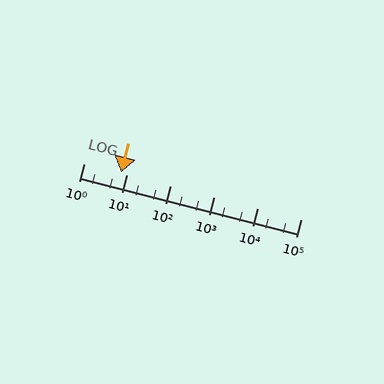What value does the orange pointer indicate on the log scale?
The pointer indicates approximately 7.3.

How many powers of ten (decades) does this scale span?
The scale spans 5 decades, from 1 to 100000.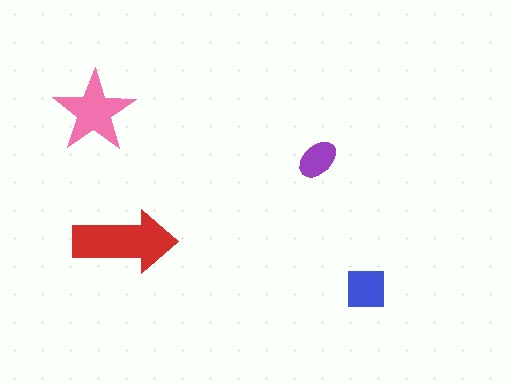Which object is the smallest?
The purple ellipse.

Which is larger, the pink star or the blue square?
The pink star.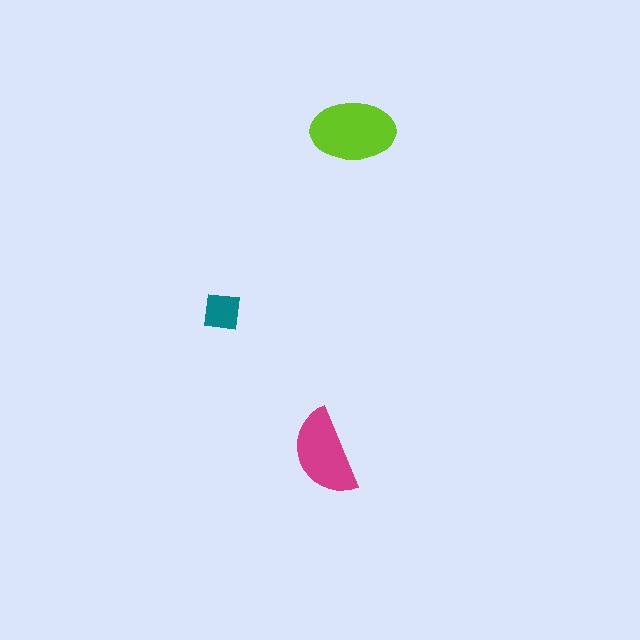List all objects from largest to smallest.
The lime ellipse, the magenta semicircle, the teal square.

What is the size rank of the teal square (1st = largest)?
3rd.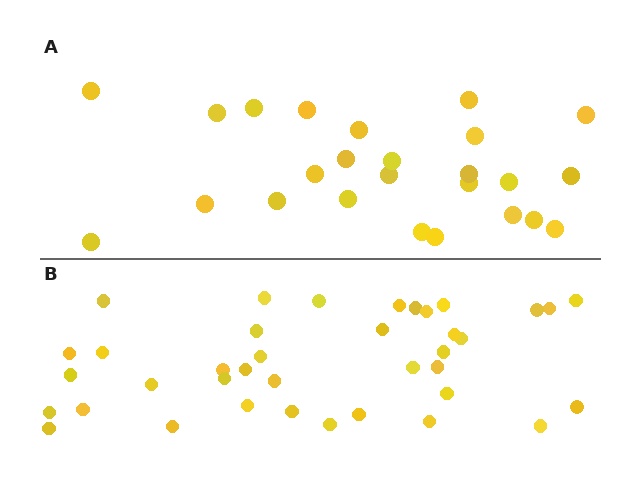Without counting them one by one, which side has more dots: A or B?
Region B (the bottom region) has more dots.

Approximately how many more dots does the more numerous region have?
Region B has approximately 15 more dots than region A.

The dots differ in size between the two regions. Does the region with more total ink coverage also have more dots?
No. Region A has more total ink coverage because its dots are larger, but region B actually contains more individual dots. Total area can be misleading — the number of items is what matters here.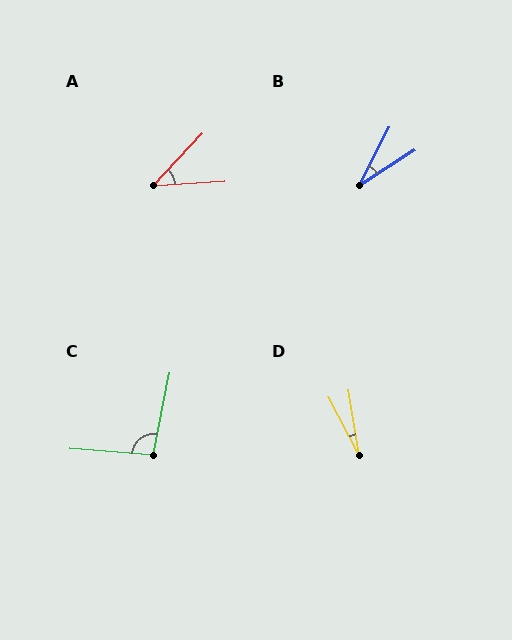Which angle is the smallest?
D, at approximately 18 degrees.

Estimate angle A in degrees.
Approximately 43 degrees.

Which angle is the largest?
C, at approximately 97 degrees.